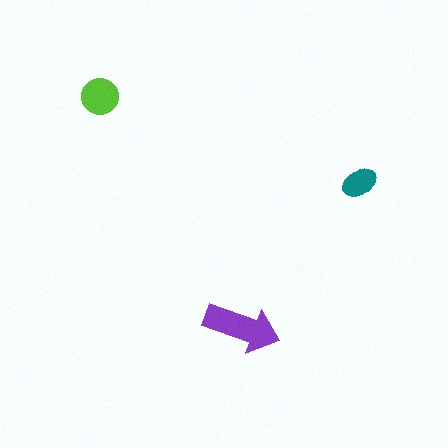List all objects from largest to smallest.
The purple arrow, the lime circle, the teal ellipse.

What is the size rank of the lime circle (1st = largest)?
2nd.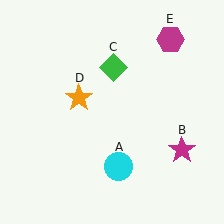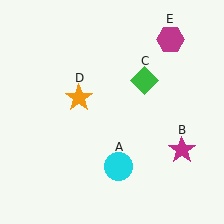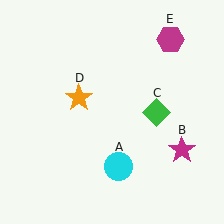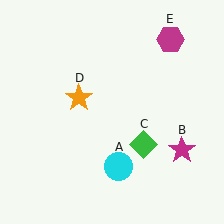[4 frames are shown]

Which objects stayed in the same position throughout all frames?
Cyan circle (object A) and magenta star (object B) and orange star (object D) and magenta hexagon (object E) remained stationary.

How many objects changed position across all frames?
1 object changed position: green diamond (object C).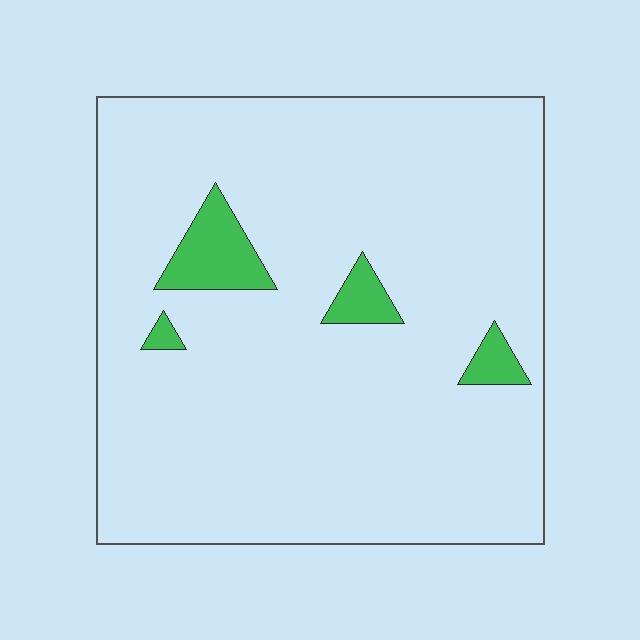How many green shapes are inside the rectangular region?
4.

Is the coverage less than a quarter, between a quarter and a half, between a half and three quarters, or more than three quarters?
Less than a quarter.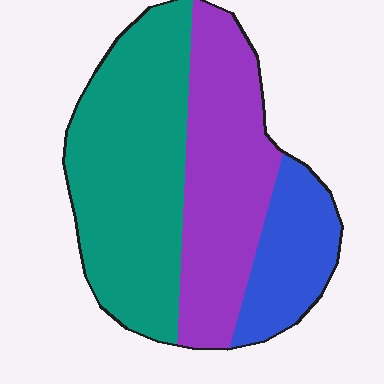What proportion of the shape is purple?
Purple covers 36% of the shape.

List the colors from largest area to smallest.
From largest to smallest: teal, purple, blue.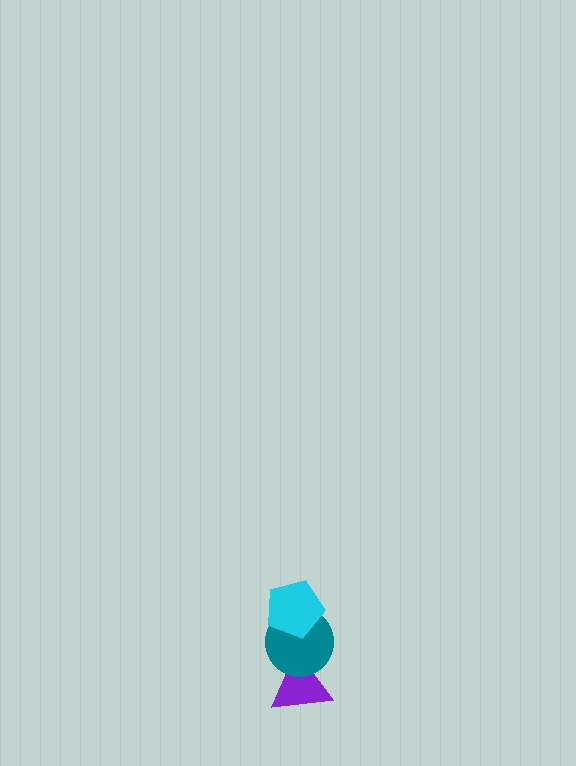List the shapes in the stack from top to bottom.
From top to bottom: the cyan pentagon, the teal circle, the purple triangle.